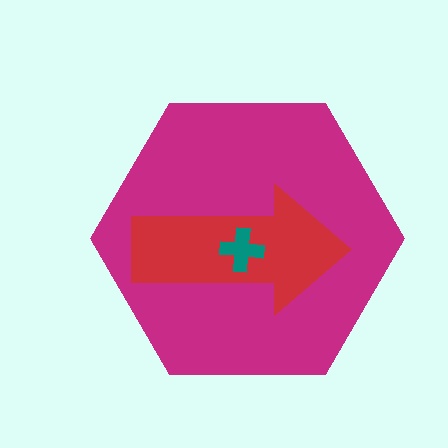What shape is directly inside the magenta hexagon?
The red arrow.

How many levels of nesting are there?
3.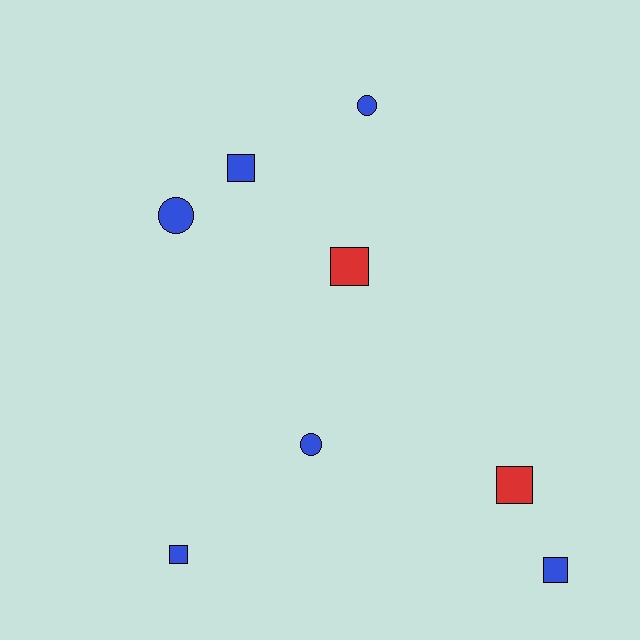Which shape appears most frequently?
Square, with 5 objects.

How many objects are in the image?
There are 8 objects.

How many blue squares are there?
There are 3 blue squares.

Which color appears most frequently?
Blue, with 6 objects.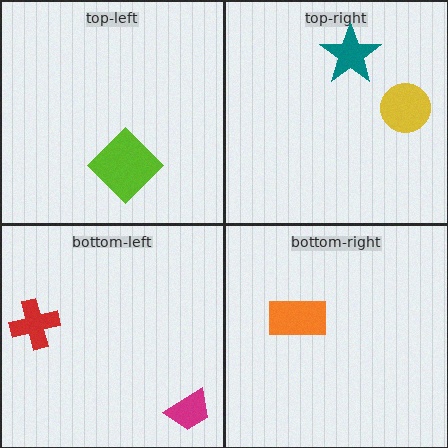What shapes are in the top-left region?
The lime diamond.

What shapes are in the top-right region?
The teal star, the yellow circle.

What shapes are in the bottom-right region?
The orange rectangle.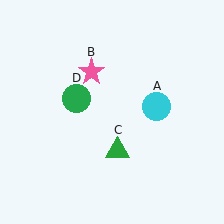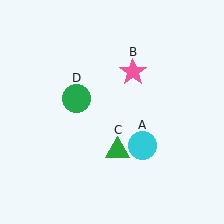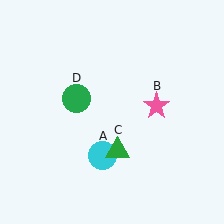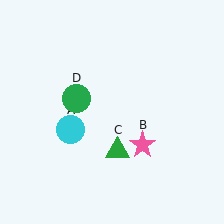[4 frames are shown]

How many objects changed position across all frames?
2 objects changed position: cyan circle (object A), pink star (object B).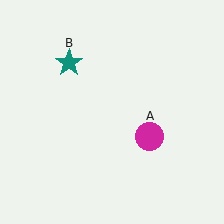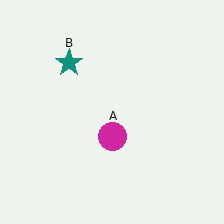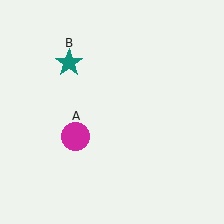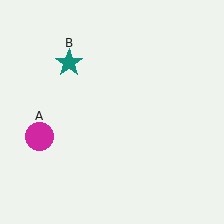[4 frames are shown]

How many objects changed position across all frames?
1 object changed position: magenta circle (object A).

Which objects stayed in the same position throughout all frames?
Teal star (object B) remained stationary.